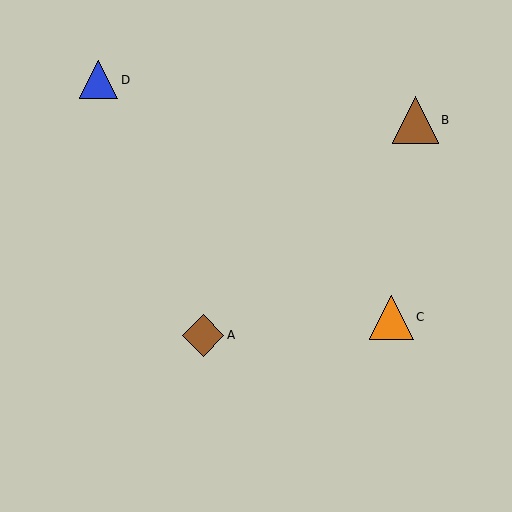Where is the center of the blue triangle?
The center of the blue triangle is at (99, 80).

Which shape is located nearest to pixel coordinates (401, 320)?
The orange triangle (labeled C) at (391, 317) is nearest to that location.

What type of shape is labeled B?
Shape B is a brown triangle.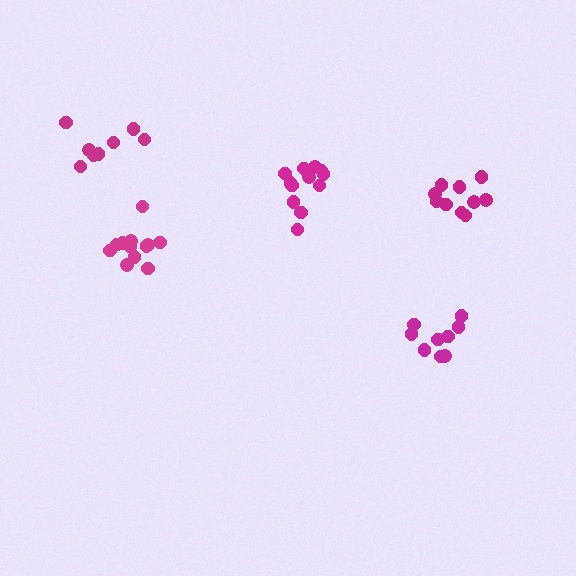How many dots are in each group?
Group 1: 12 dots, Group 2: 10 dots, Group 3: 12 dots, Group 4: 9 dots, Group 5: 8 dots (51 total).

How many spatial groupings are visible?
There are 5 spatial groupings.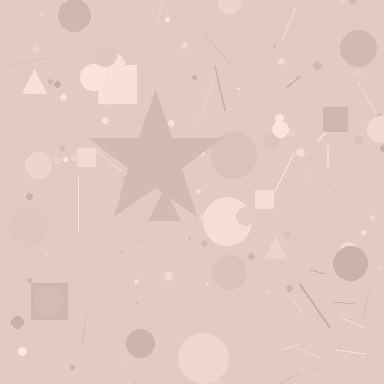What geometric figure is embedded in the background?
A star is embedded in the background.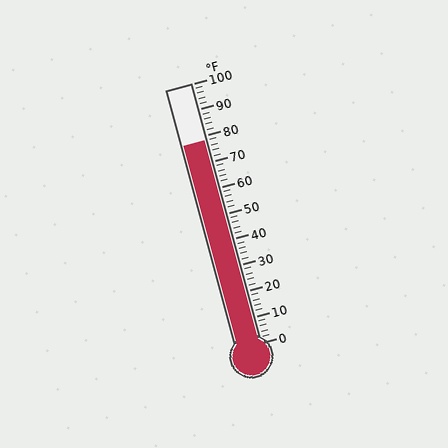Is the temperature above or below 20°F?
The temperature is above 20°F.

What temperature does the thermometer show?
The thermometer shows approximately 78°F.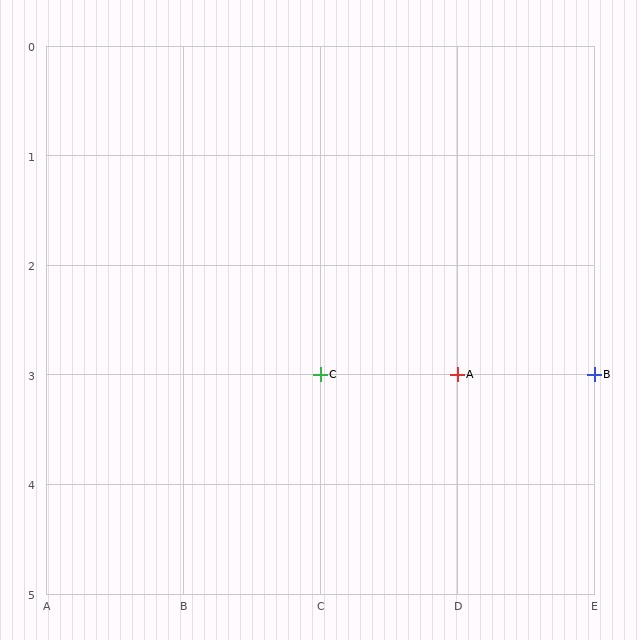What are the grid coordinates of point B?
Point B is at grid coordinates (E, 3).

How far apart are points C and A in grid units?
Points C and A are 1 column apart.